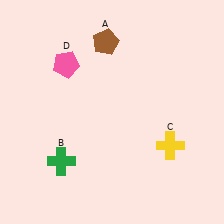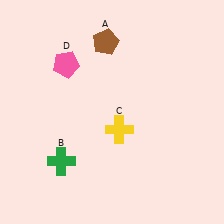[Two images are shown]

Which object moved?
The yellow cross (C) moved left.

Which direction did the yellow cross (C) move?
The yellow cross (C) moved left.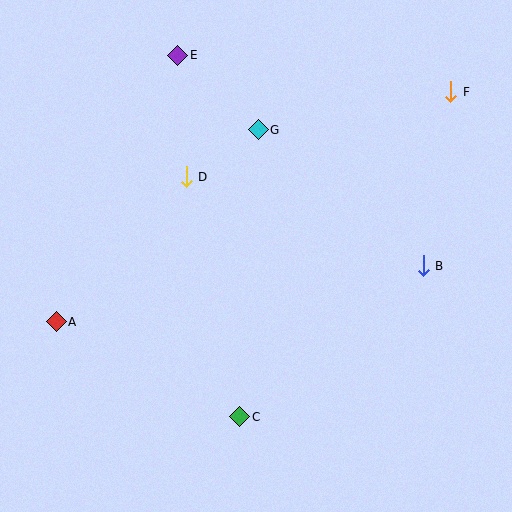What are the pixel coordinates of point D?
Point D is at (186, 177).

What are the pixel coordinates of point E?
Point E is at (178, 55).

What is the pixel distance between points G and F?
The distance between G and F is 196 pixels.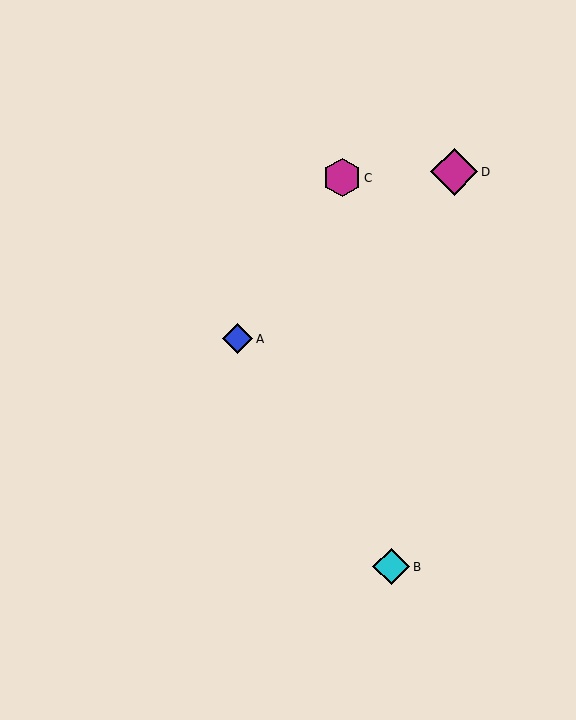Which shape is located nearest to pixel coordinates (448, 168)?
The magenta diamond (labeled D) at (454, 172) is nearest to that location.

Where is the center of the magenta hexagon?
The center of the magenta hexagon is at (342, 178).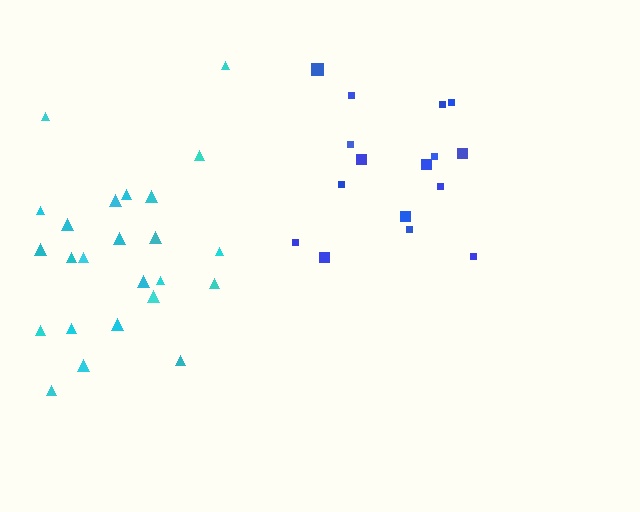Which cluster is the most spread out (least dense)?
Blue.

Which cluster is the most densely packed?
Cyan.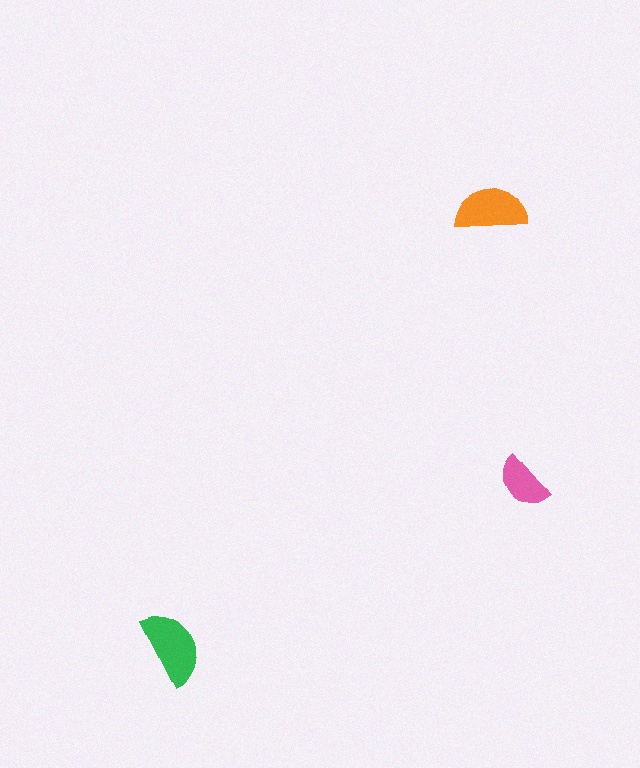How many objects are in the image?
There are 3 objects in the image.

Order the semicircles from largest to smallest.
the green one, the orange one, the pink one.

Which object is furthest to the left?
The green semicircle is leftmost.